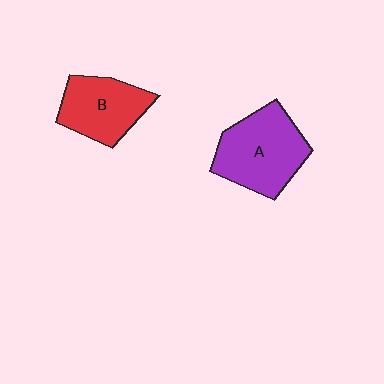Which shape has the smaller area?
Shape B (red).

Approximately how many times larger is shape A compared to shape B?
Approximately 1.3 times.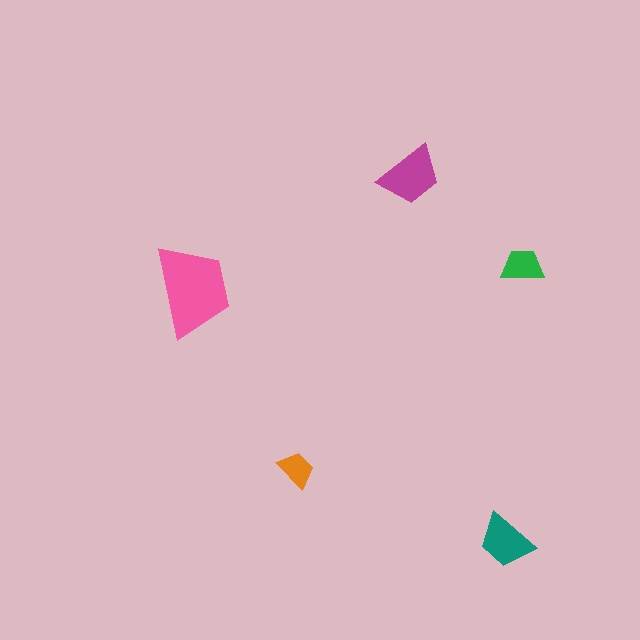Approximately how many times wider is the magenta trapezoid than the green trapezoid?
About 1.5 times wider.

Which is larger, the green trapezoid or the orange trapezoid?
The green one.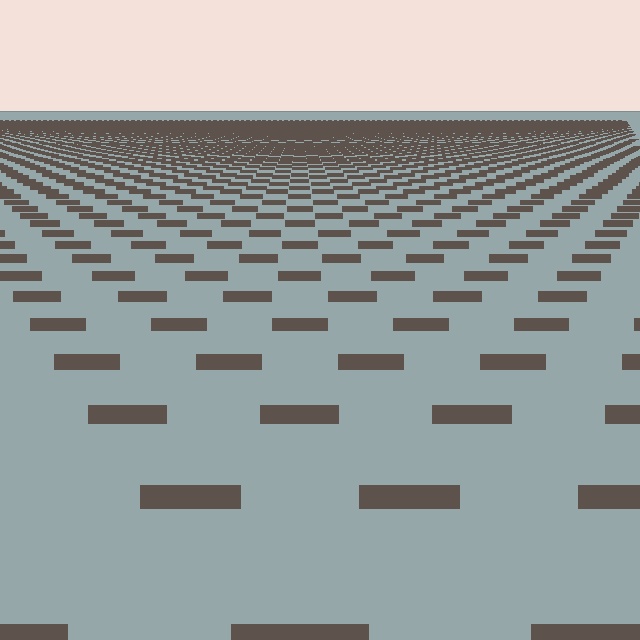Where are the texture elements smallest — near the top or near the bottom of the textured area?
Near the top.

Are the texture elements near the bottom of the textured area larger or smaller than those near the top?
Larger. Near the bottom, elements are closer to the viewer and appear at a bigger on-screen size.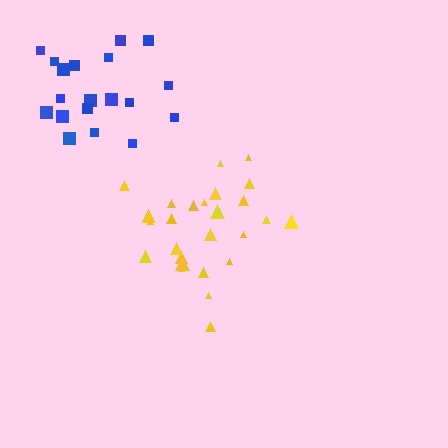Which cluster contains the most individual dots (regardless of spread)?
Yellow (28).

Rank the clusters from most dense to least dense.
yellow, blue.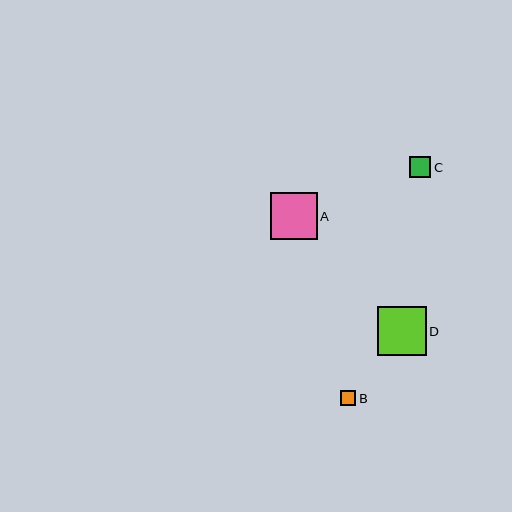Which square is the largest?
Square D is the largest with a size of approximately 49 pixels.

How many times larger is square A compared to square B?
Square A is approximately 3.1 times the size of square B.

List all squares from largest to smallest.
From largest to smallest: D, A, C, B.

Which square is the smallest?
Square B is the smallest with a size of approximately 15 pixels.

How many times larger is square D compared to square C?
Square D is approximately 2.3 times the size of square C.